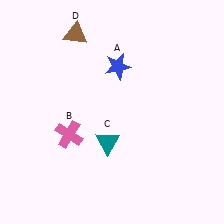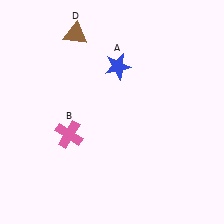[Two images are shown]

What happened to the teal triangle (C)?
The teal triangle (C) was removed in Image 2. It was in the bottom-left area of Image 1.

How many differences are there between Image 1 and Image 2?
There is 1 difference between the two images.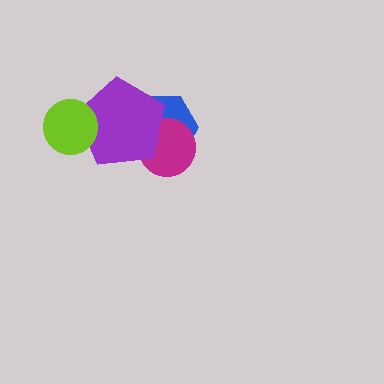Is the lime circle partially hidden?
No, no other shape covers it.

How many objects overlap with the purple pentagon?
3 objects overlap with the purple pentagon.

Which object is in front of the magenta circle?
The purple pentagon is in front of the magenta circle.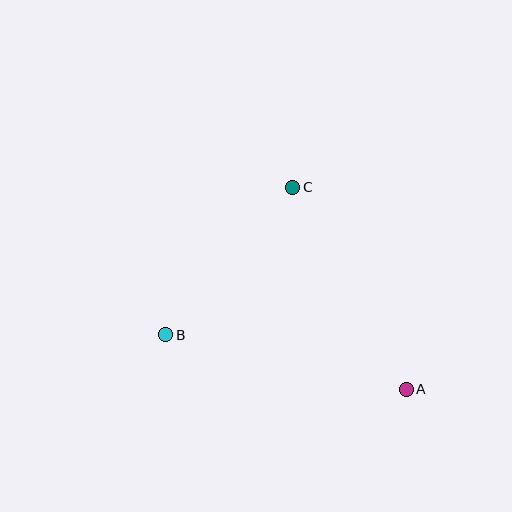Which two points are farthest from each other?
Points A and B are farthest from each other.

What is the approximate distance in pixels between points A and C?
The distance between A and C is approximately 232 pixels.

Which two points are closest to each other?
Points B and C are closest to each other.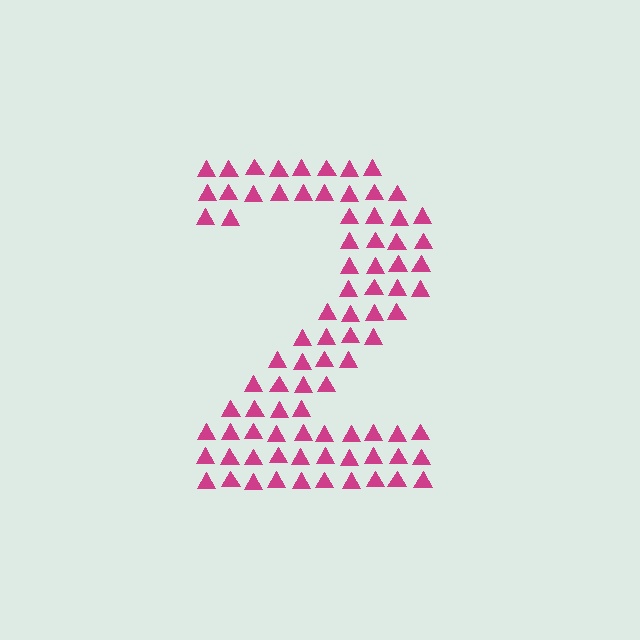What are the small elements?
The small elements are triangles.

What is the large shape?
The large shape is the digit 2.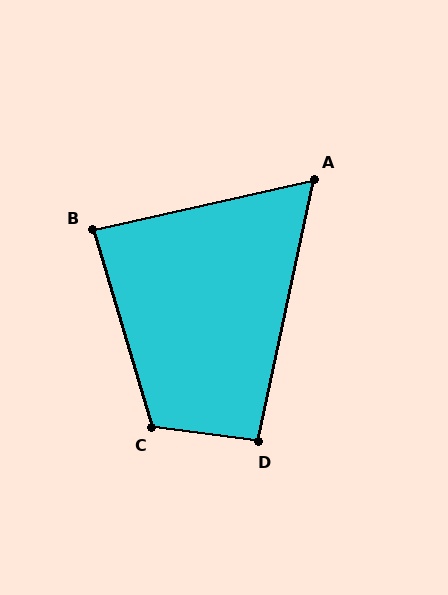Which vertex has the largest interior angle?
C, at approximately 114 degrees.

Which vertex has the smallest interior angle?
A, at approximately 66 degrees.